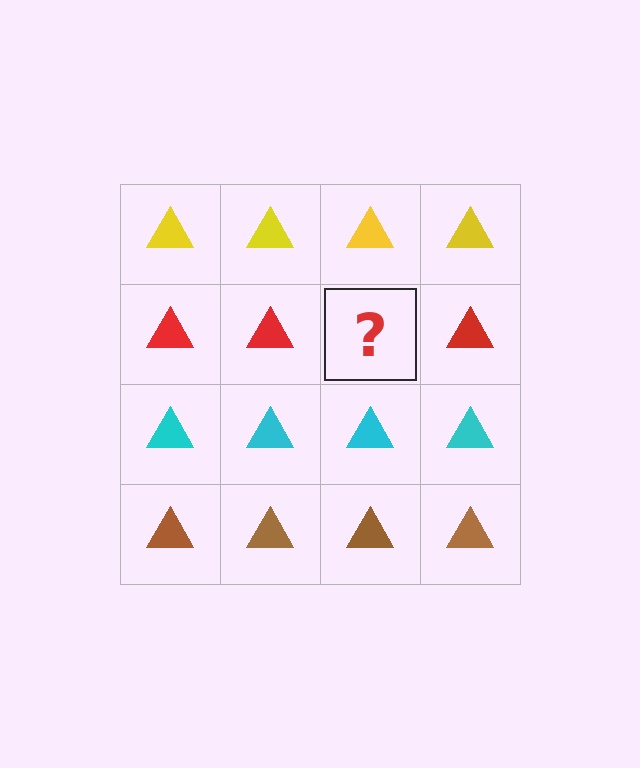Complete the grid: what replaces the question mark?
The question mark should be replaced with a red triangle.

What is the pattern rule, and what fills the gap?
The rule is that each row has a consistent color. The gap should be filled with a red triangle.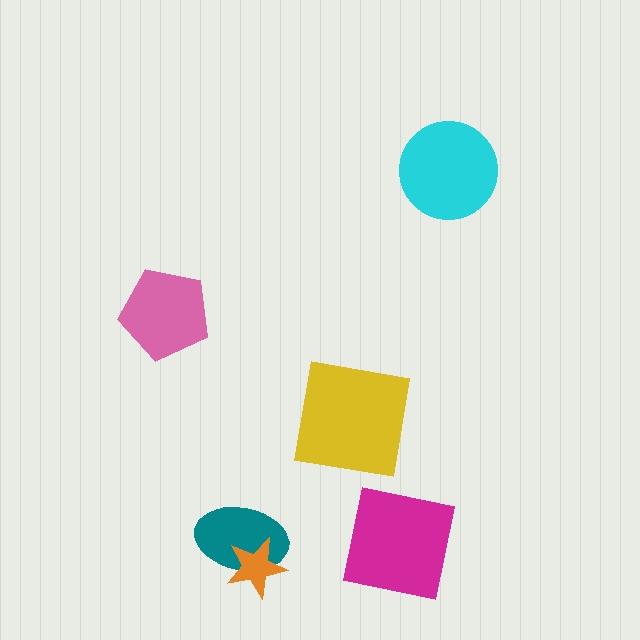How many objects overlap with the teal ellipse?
1 object overlaps with the teal ellipse.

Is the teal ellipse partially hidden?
Yes, it is partially covered by another shape.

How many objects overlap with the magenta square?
0 objects overlap with the magenta square.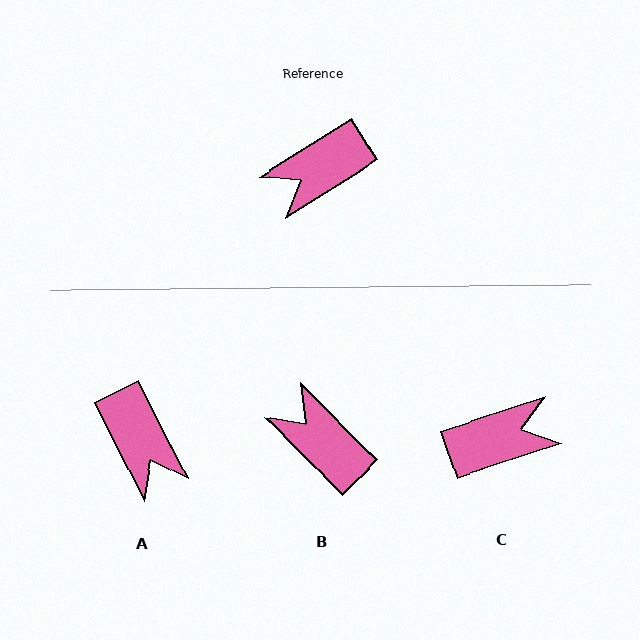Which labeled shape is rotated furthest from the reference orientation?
C, about 166 degrees away.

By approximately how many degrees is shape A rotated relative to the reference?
Approximately 84 degrees counter-clockwise.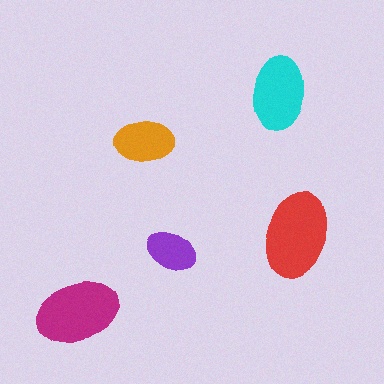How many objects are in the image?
There are 5 objects in the image.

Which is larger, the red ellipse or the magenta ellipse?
The red one.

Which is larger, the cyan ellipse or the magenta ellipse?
The magenta one.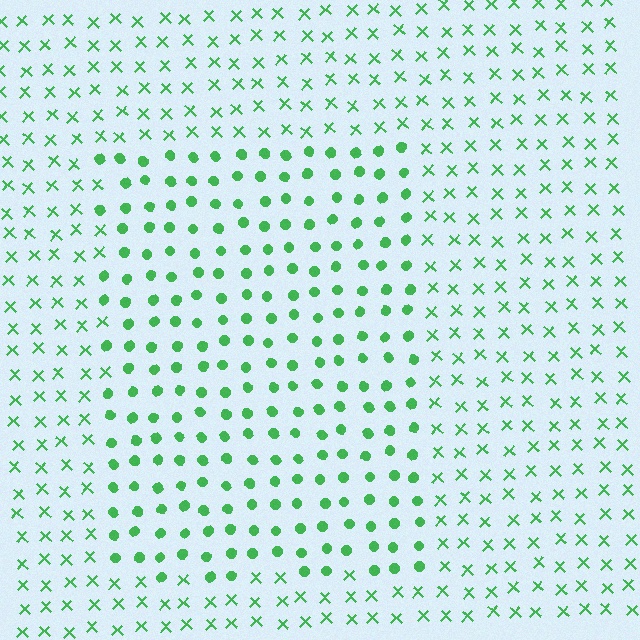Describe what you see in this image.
The image is filled with small green elements arranged in a uniform grid. A rectangle-shaped region contains circles, while the surrounding area contains X marks. The boundary is defined purely by the change in element shape.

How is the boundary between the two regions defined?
The boundary is defined by a change in element shape: circles inside vs. X marks outside. All elements share the same color and spacing.